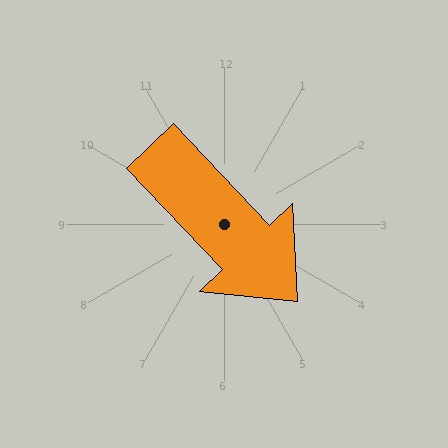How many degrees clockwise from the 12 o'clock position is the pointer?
Approximately 137 degrees.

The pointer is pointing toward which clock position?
Roughly 5 o'clock.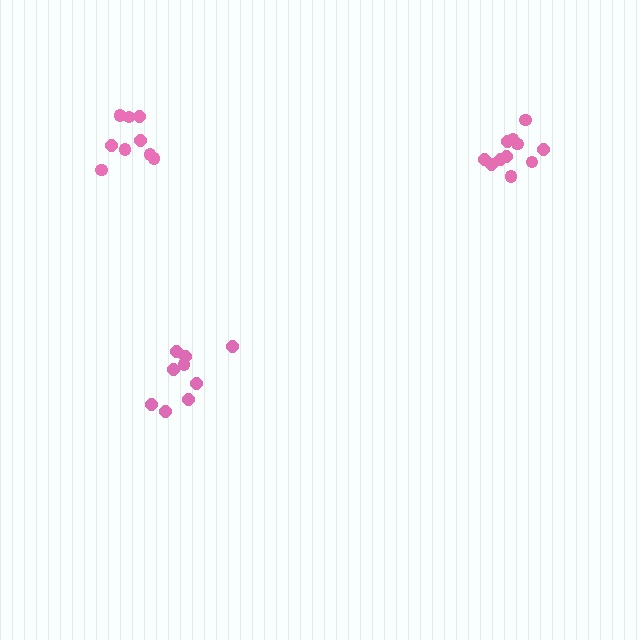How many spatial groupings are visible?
There are 3 spatial groupings.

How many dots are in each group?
Group 1: 11 dots, Group 2: 9 dots, Group 3: 9 dots (29 total).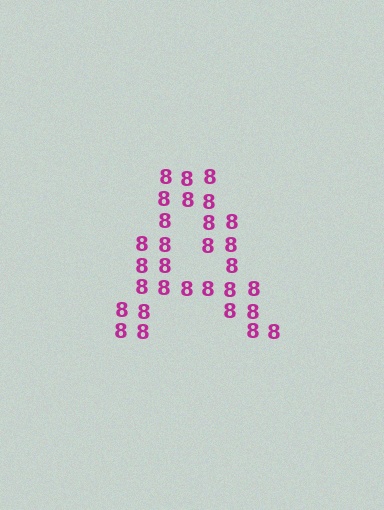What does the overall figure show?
The overall figure shows the letter A.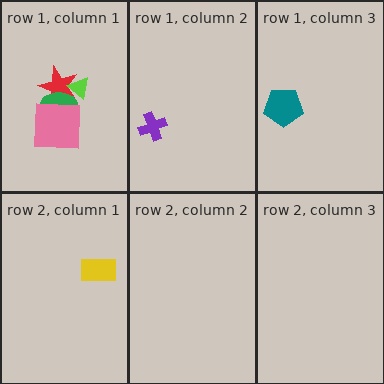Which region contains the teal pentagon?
The row 1, column 3 region.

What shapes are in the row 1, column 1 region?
The red star, the green ellipse, the lime triangle, the pink square.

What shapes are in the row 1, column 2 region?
The purple cross.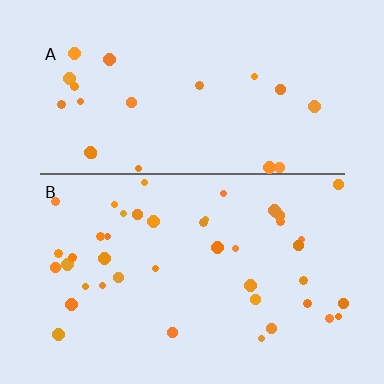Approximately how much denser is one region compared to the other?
Approximately 1.9× — region B over region A.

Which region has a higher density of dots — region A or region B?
B (the bottom).